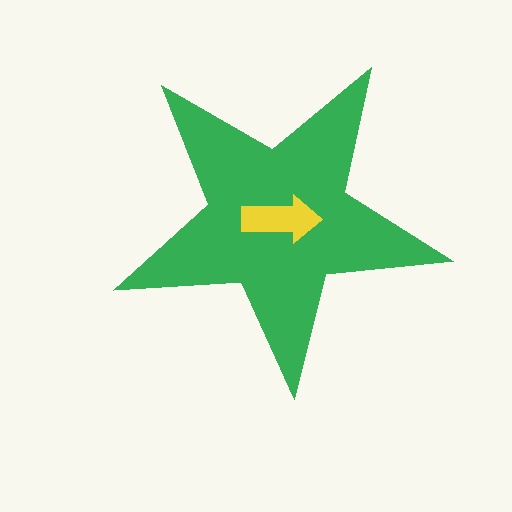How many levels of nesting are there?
2.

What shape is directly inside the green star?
The yellow arrow.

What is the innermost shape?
The yellow arrow.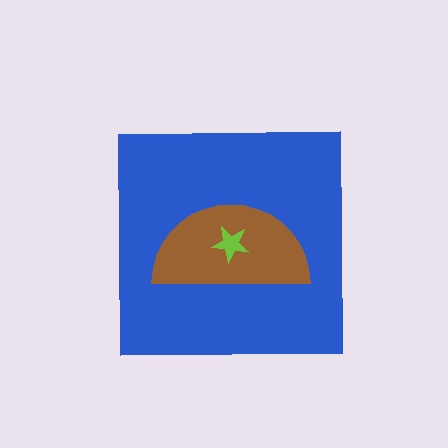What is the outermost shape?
The blue square.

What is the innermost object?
The lime star.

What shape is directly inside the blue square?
The brown semicircle.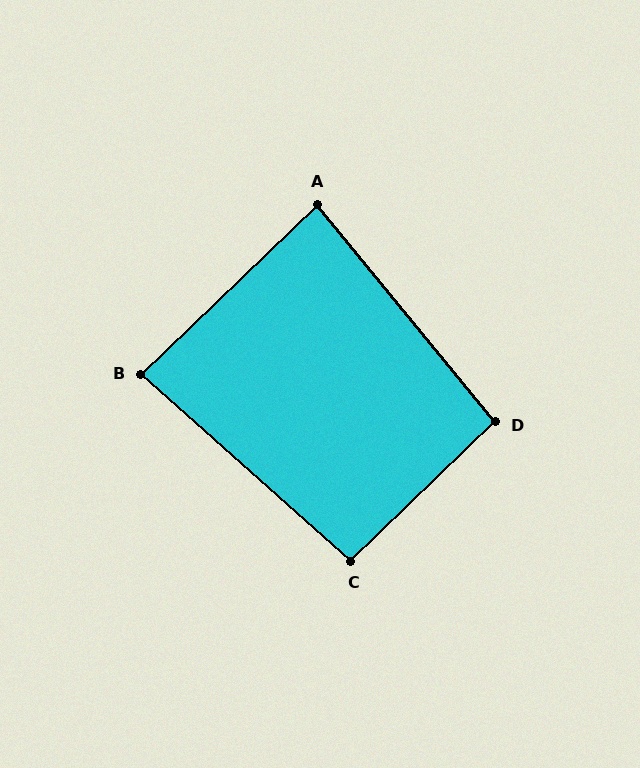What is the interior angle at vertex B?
Approximately 86 degrees (approximately right).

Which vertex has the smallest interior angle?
A, at approximately 85 degrees.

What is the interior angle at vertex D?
Approximately 94 degrees (approximately right).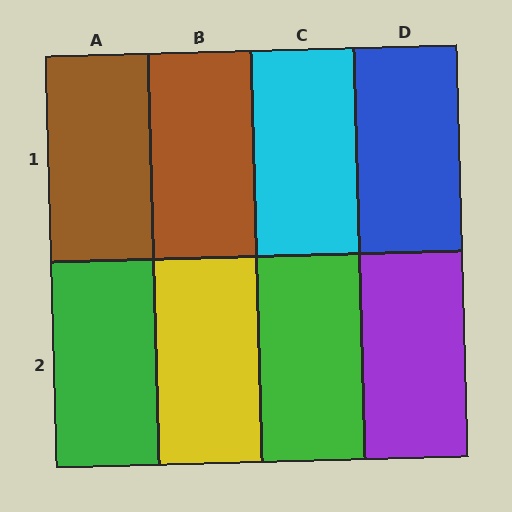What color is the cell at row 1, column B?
Brown.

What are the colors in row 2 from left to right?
Green, yellow, green, purple.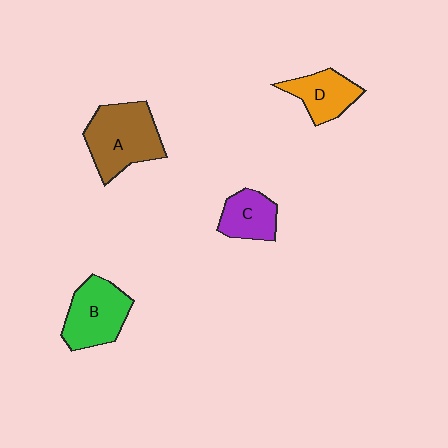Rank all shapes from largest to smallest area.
From largest to smallest: A (brown), B (green), D (orange), C (purple).